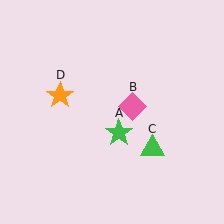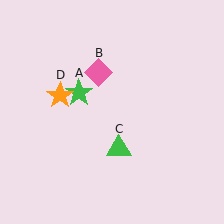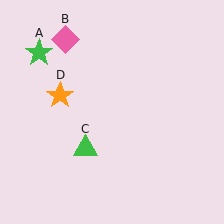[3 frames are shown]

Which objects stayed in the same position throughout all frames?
Orange star (object D) remained stationary.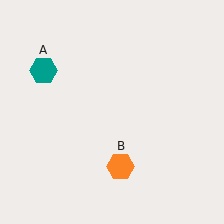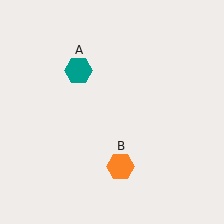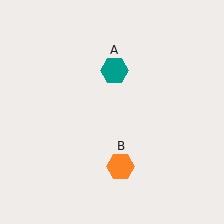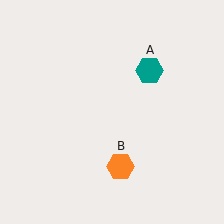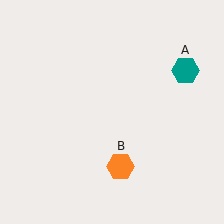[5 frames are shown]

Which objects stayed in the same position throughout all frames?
Orange hexagon (object B) remained stationary.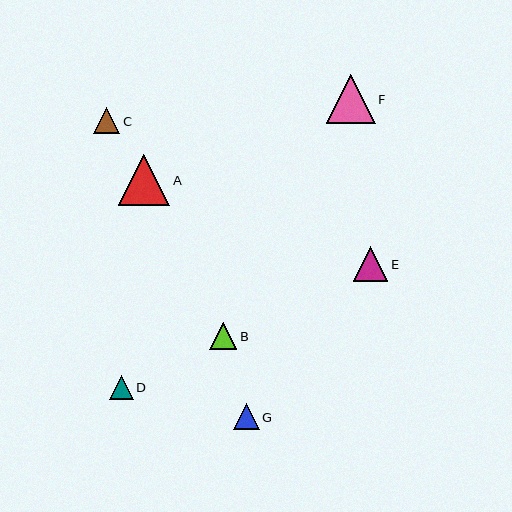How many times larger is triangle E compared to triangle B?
Triangle E is approximately 1.3 times the size of triangle B.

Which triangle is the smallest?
Triangle D is the smallest with a size of approximately 24 pixels.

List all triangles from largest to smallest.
From largest to smallest: A, F, E, B, G, C, D.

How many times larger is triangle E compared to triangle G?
Triangle E is approximately 1.3 times the size of triangle G.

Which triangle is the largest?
Triangle A is the largest with a size of approximately 51 pixels.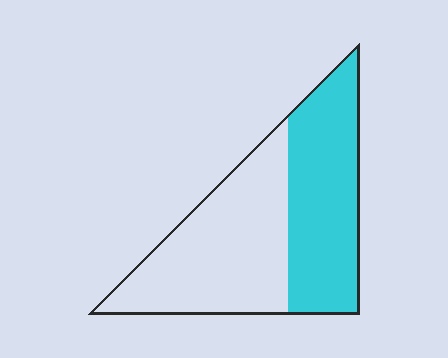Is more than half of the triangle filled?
No.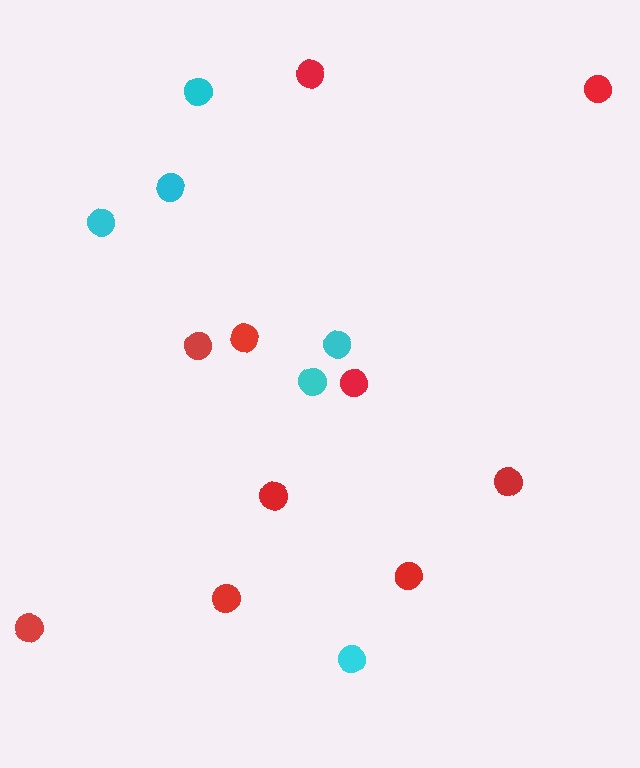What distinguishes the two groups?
There are 2 groups: one group of red circles (10) and one group of cyan circles (6).